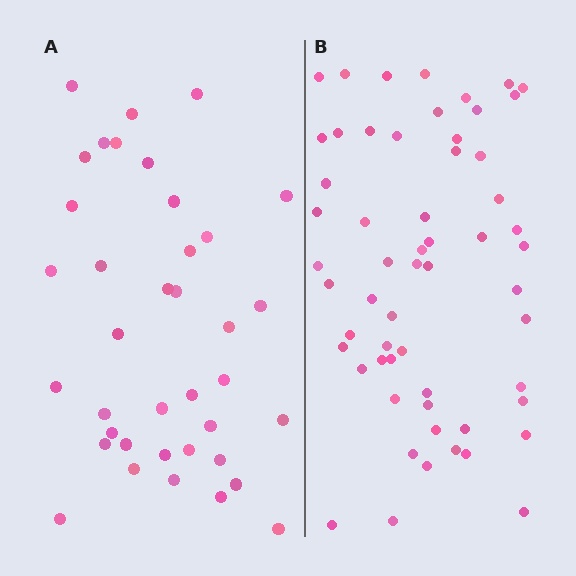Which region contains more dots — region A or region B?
Region B (the right region) has more dots.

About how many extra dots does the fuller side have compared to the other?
Region B has approximately 20 more dots than region A.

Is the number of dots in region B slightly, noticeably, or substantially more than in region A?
Region B has substantially more. The ratio is roughly 1.5 to 1.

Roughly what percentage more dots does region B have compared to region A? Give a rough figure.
About 55% more.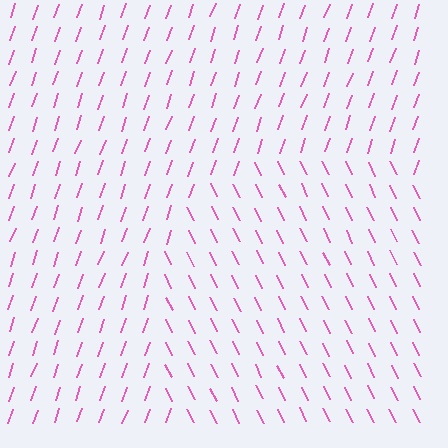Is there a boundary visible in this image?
Yes, there is a texture boundary formed by a change in line orientation.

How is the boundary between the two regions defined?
The boundary is defined purely by a change in line orientation (approximately 45 degrees difference). All lines are the same color and thickness.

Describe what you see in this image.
The image is filled with small pink line segments. A circle region in the image has lines oriented differently from the surrounding lines, creating a visible texture boundary.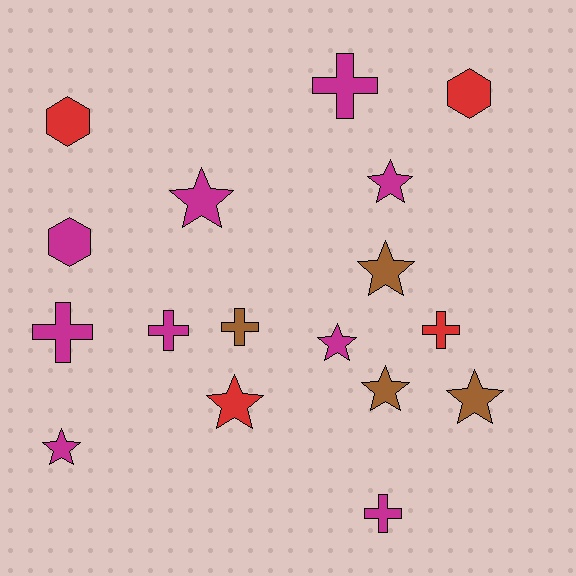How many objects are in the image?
There are 17 objects.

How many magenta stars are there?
There are 4 magenta stars.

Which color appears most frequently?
Magenta, with 9 objects.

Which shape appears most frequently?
Star, with 8 objects.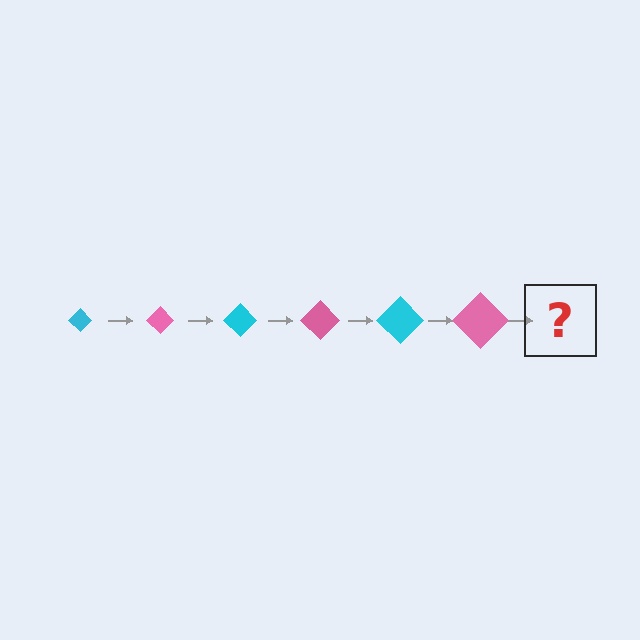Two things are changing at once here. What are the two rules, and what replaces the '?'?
The two rules are that the diamond grows larger each step and the color cycles through cyan and pink. The '?' should be a cyan diamond, larger than the previous one.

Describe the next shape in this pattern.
It should be a cyan diamond, larger than the previous one.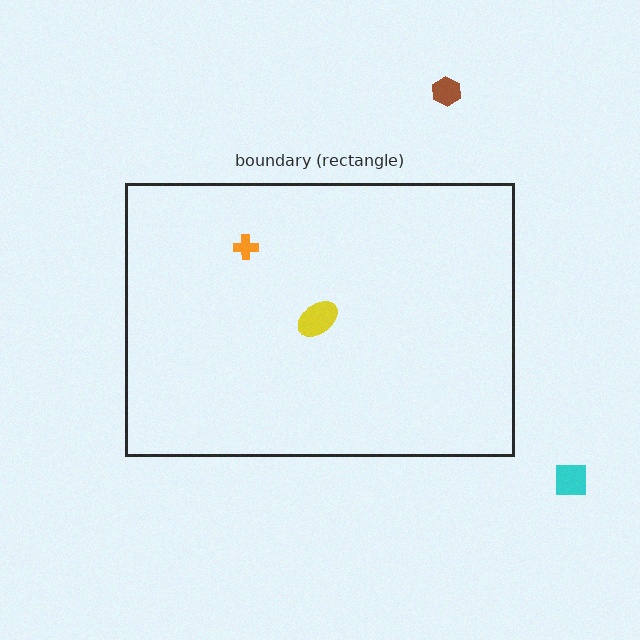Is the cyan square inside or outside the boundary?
Outside.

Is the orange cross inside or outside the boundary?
Inside.